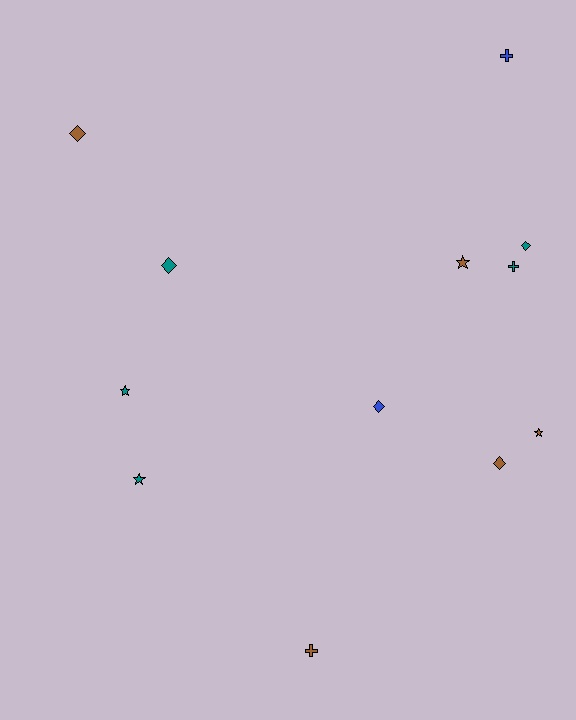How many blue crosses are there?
There is 1 blue cross.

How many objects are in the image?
There are 12 objects.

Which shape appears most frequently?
Diamond, with 5 objects.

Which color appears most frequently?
Brown, with 5 objects.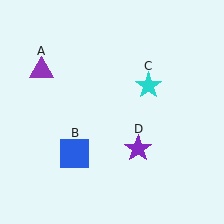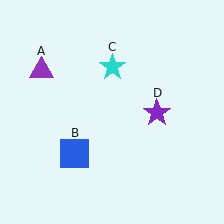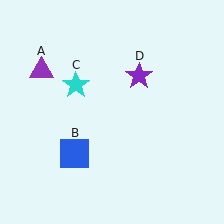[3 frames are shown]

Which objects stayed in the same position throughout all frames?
Purple triangle (object A) and blue square (object B) remained stationary.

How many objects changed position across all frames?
2 objects changed position: cyan star (object C), purple star (object D).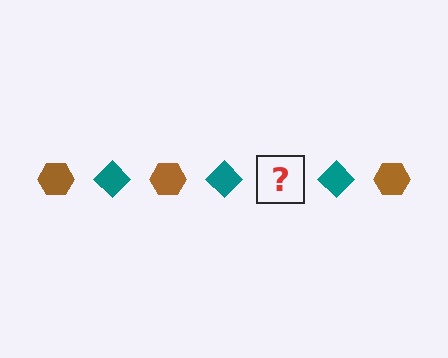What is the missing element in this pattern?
The missing element is a brown hexagon.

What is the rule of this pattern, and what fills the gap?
The rule is that the pattern alternates between brown hexagon and teal diamond. The gap should be filled with a brown hexagon.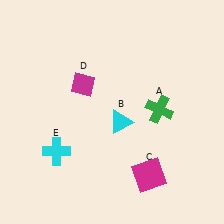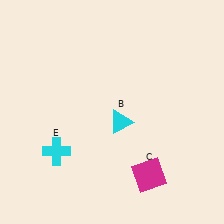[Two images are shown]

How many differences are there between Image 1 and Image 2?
There are 2 differences between the two images.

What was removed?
The magenta diamond (D), the green cross (A) were removed in Image 2.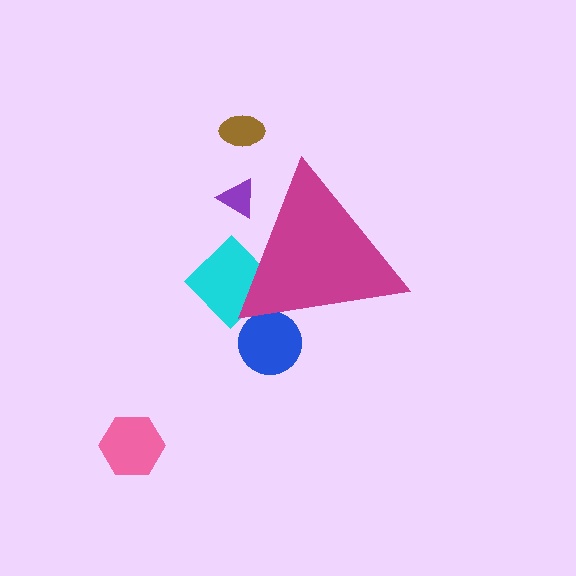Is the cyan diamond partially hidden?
Yes, the cyan diamond is partially hidden behind the magenta triangle.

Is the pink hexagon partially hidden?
No, the pink hexagon is fully visible.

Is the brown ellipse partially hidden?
No, the brown ellipse is fully visible.